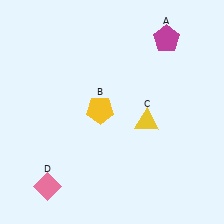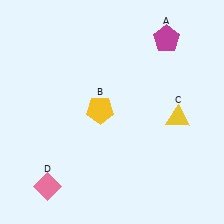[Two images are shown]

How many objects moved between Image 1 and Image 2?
1 object moved between the two images.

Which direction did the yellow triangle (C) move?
The yellow triangle (C) moved right.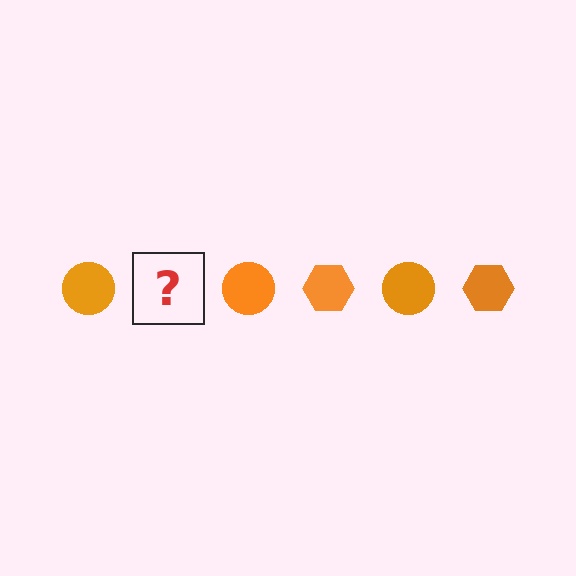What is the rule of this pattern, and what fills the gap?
The rule is that the pattern cycles through circle, hexagon shapes in orange. The gap should be filled with an orange hexagon.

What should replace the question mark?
The question mark should be replaced with an orange hexagon.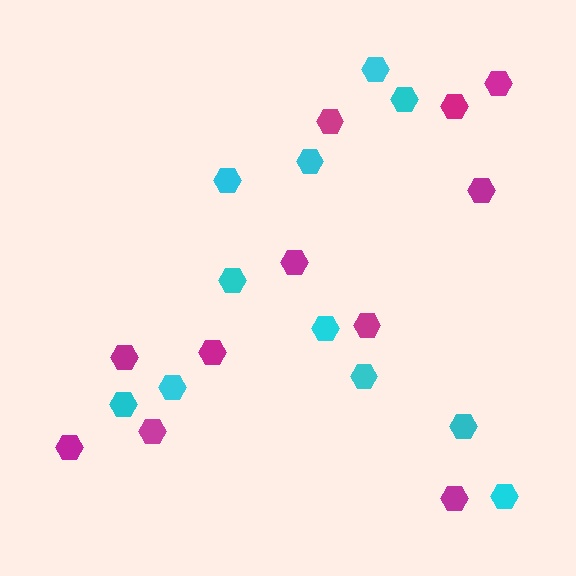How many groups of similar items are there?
There are 2 groups: one group of magenta hexagons (11) and one group of cyan hexagons (11).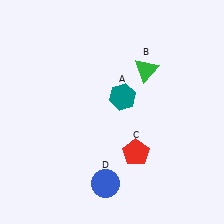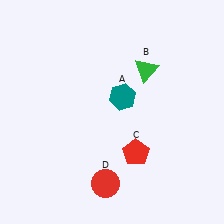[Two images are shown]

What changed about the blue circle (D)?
In Image 1, D is blue. In Image 2, it changed to red.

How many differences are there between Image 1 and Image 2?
There is 1 difference between the two images.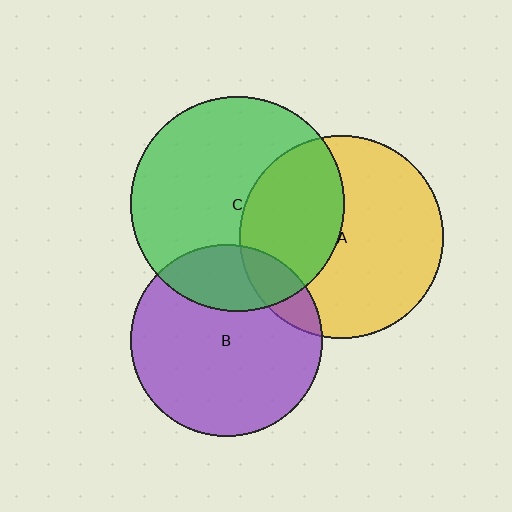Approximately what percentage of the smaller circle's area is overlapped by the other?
Approximately 10%.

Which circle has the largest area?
Circle C (green).